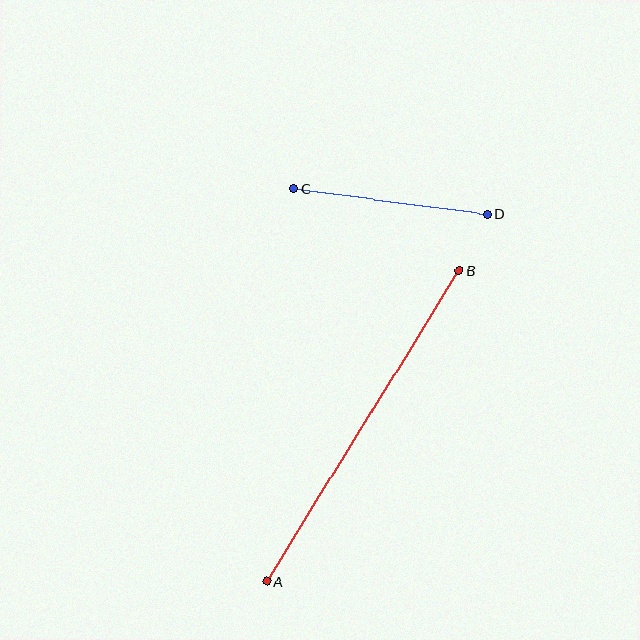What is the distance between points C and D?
The distance is approximately 195 pixels.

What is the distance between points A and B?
The distance is approximately 365 pixels.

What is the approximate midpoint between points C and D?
The midpoint is at approximately (391, 201) pixels.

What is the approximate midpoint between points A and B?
The midpoint is at approximately (363, 426) pixels.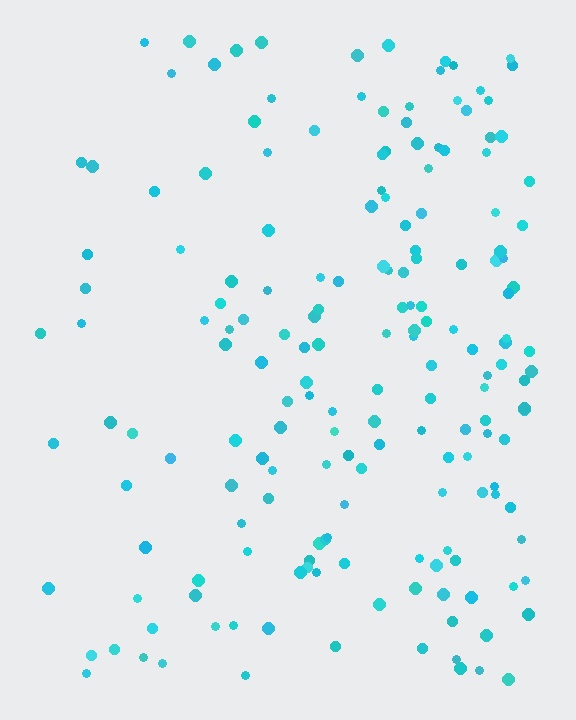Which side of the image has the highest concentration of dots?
The right.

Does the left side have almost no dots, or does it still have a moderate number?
Still a moderate number, just noticeably fewer than the right.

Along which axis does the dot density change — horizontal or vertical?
Horizontal.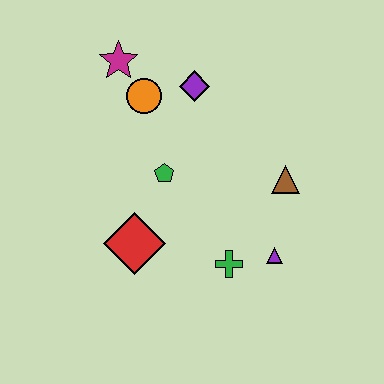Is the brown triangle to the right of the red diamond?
Yes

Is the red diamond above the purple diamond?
No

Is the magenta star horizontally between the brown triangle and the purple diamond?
No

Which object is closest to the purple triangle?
The green cross is closest to the purple triangle.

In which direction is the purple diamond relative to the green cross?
The purple diamond is above the green cross.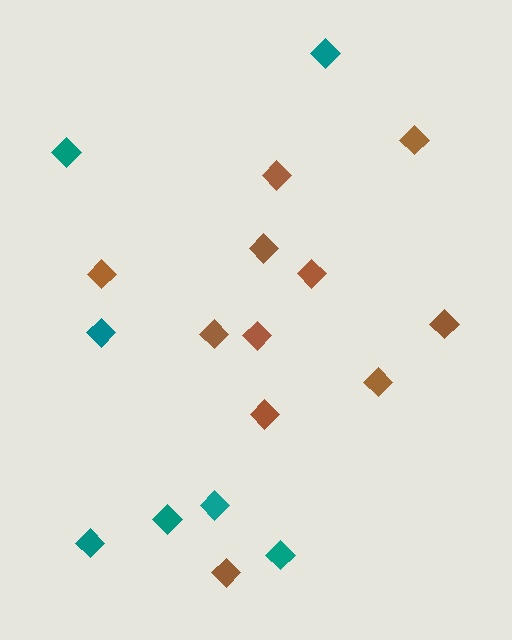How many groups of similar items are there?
There are 2 groups: one group of teal diamonds (7) and one group of brown diamonds (11).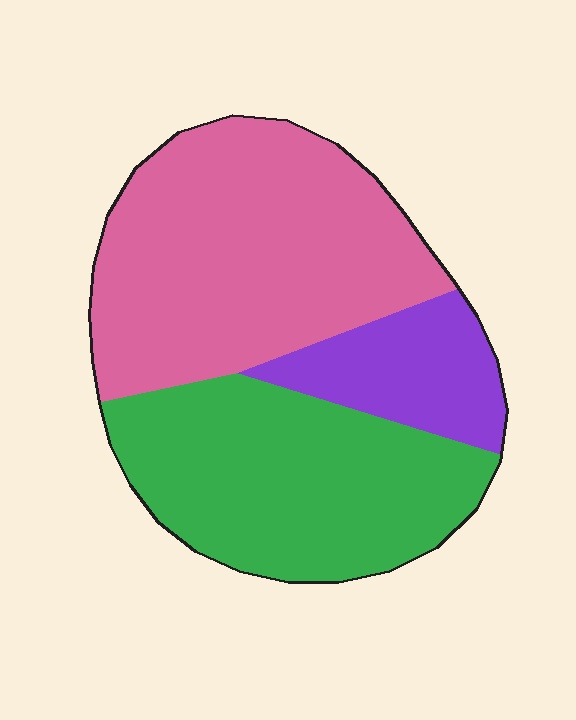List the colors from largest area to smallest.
From largest to smallest: pink, green, purple.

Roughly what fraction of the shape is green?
Green covers 38% of the shape.